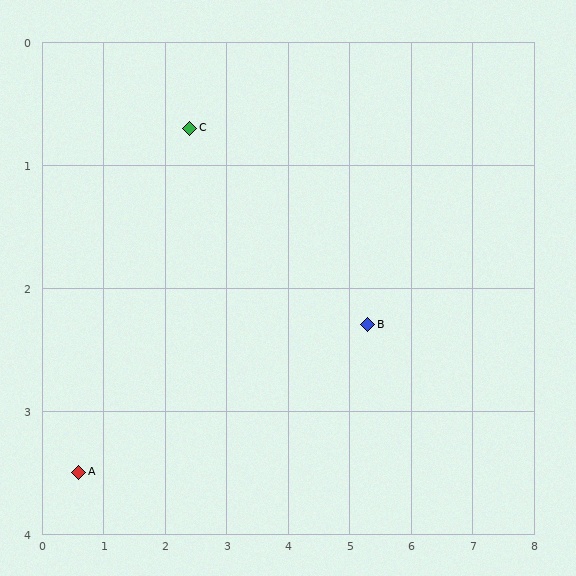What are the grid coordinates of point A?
Point A is at approximately (0.6, 3.5).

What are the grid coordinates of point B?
Point B is at approximately (5.3, 2.3).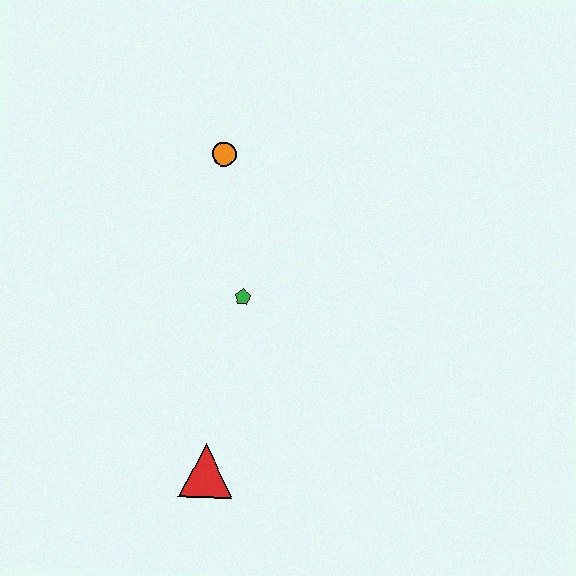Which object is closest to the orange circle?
The green pentagon is closest to the orange circle.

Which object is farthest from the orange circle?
The red triangle is farthest from the orange circle.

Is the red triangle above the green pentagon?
No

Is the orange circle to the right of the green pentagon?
No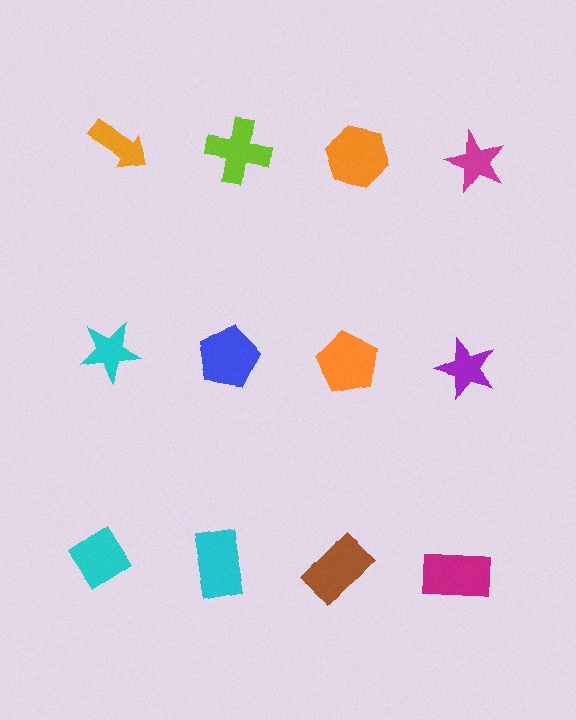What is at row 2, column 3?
An orange pentagon.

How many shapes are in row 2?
4 shapes.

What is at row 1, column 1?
An orange arrow.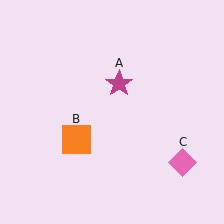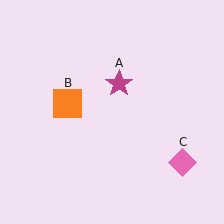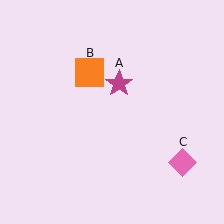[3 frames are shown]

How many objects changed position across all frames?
1 object changed position: orange square (object B).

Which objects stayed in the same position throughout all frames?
Magenta star (object A) and pink diamond (object C) remained stationary.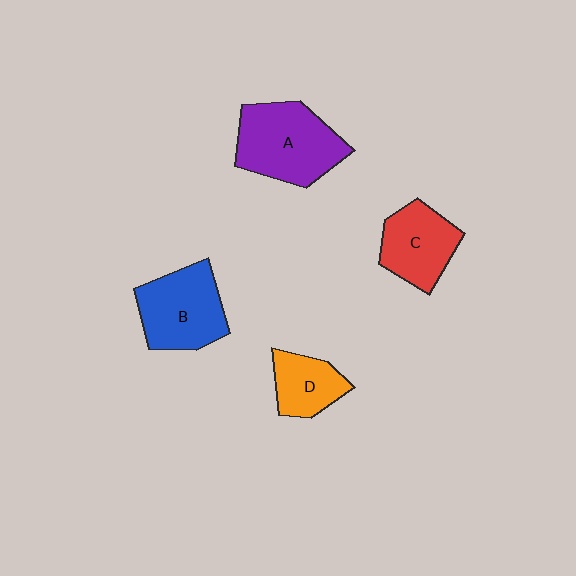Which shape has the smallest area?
Shape D (orange).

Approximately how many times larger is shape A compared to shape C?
Approximately 1.4 times.